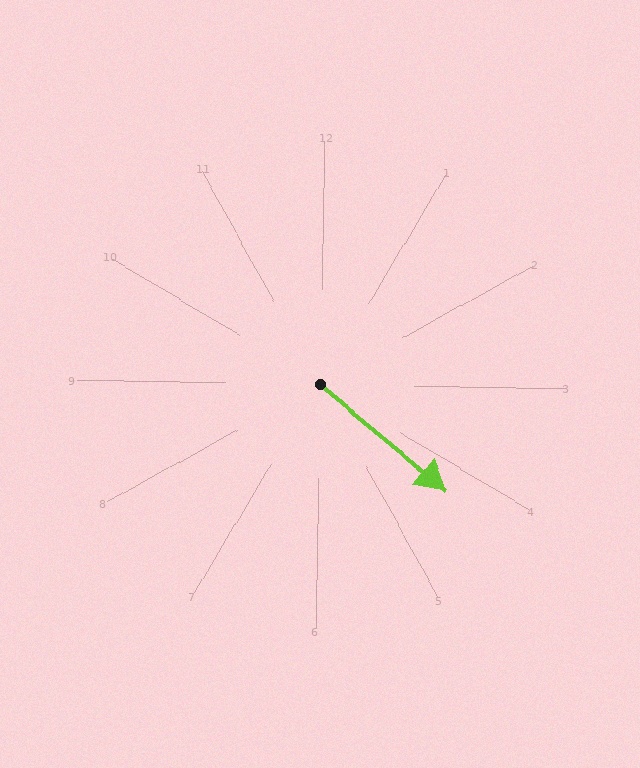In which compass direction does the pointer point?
Southeast.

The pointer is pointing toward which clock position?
Roughly 4 o'clock.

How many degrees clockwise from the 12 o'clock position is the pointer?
Approximately 129 degrees.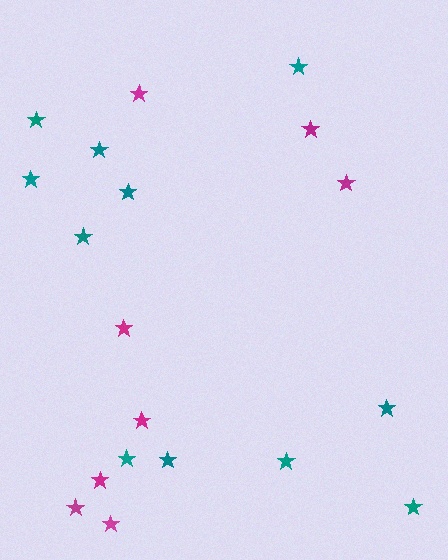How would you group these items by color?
There are 2 groups: one group of teal stars (11) and one group of magenta stars (8).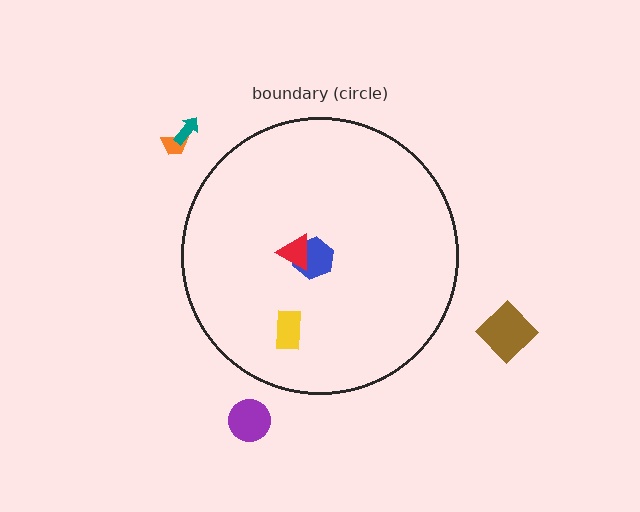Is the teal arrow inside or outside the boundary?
Outside.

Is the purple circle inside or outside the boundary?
Outside.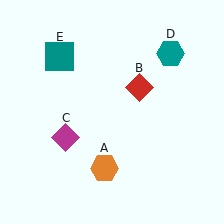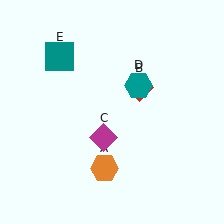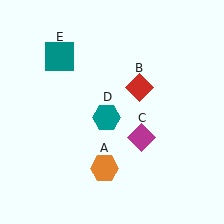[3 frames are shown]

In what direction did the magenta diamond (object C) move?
The magenta diamond (object C) moved right.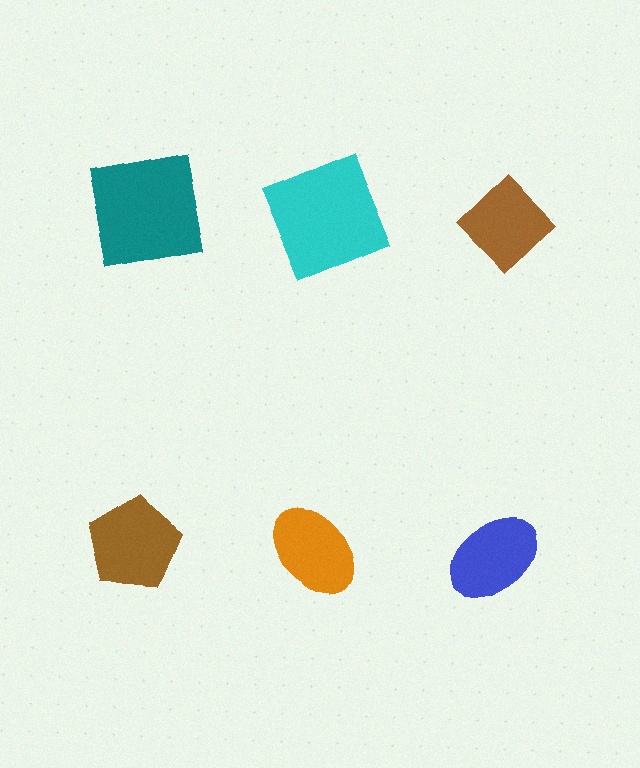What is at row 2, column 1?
A brown pentagon.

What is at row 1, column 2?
A cyan square.